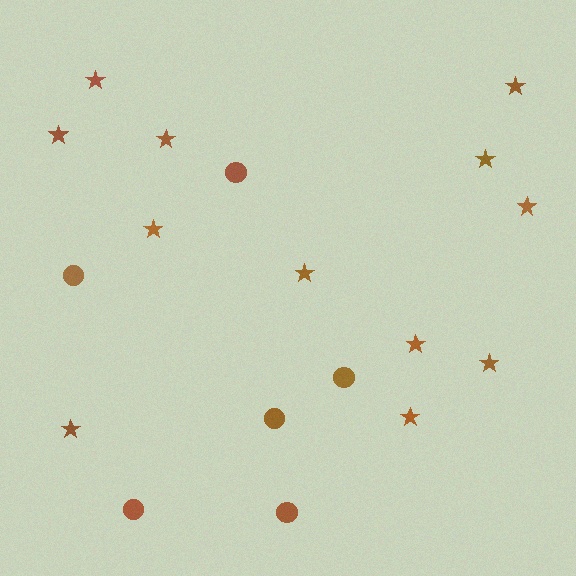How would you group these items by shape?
There are 2 groups: one group of stars (12) and one group of circles (6).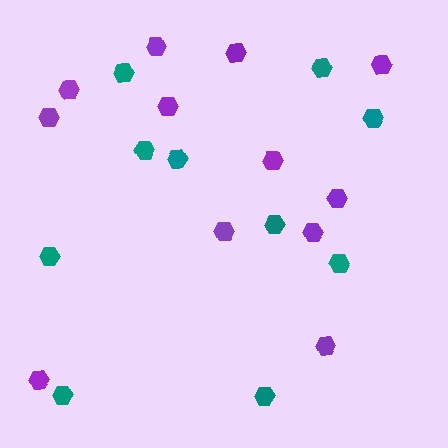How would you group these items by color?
There are 2 groups: one group of purple hexagons (12) and one group of teal hexagons (10).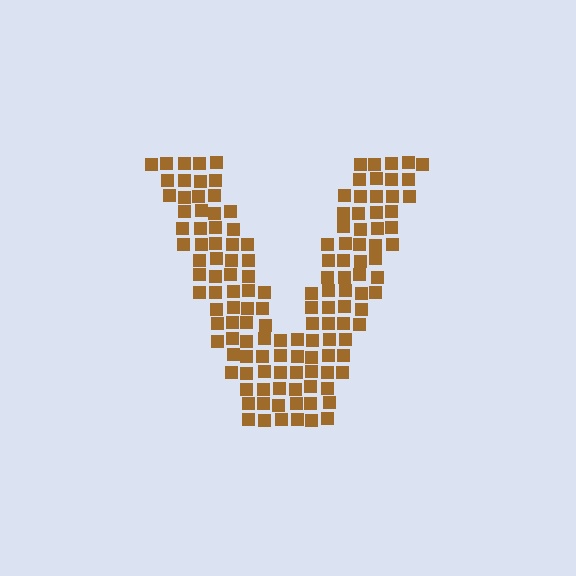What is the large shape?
The large shape is the letter V.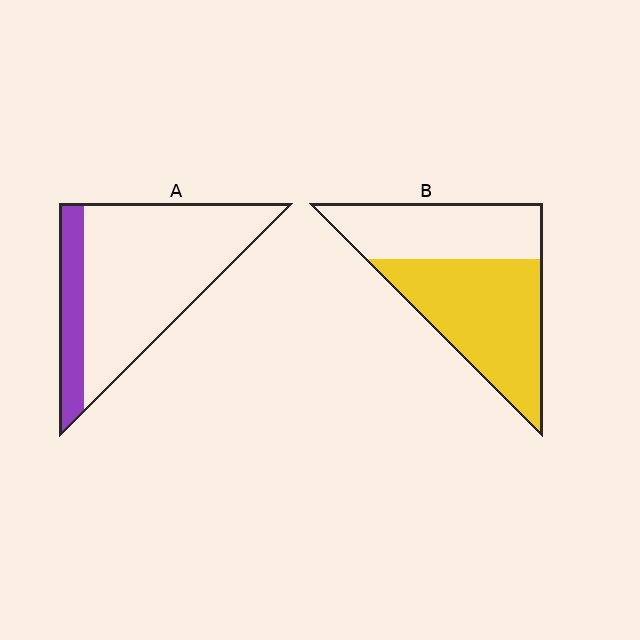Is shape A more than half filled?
No.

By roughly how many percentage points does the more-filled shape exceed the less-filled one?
By roughly 40 percentage points (B over A).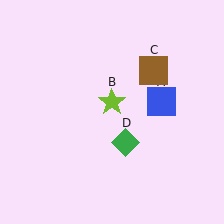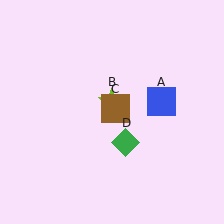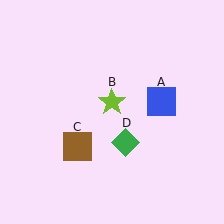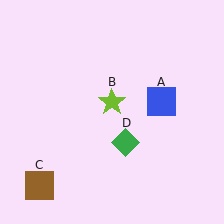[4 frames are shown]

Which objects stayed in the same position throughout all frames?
Blue square (object A) and lime star (object B) and green diamond (object D) remained stationary.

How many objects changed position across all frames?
1 object changed position: brown square (object C).